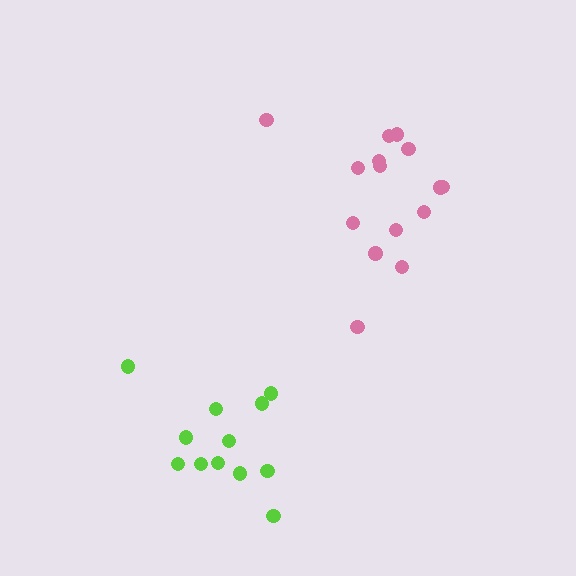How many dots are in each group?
Group 1: 12 dots, Group 2: 15 dots (27 total).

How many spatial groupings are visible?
There are 2 spatial groupings.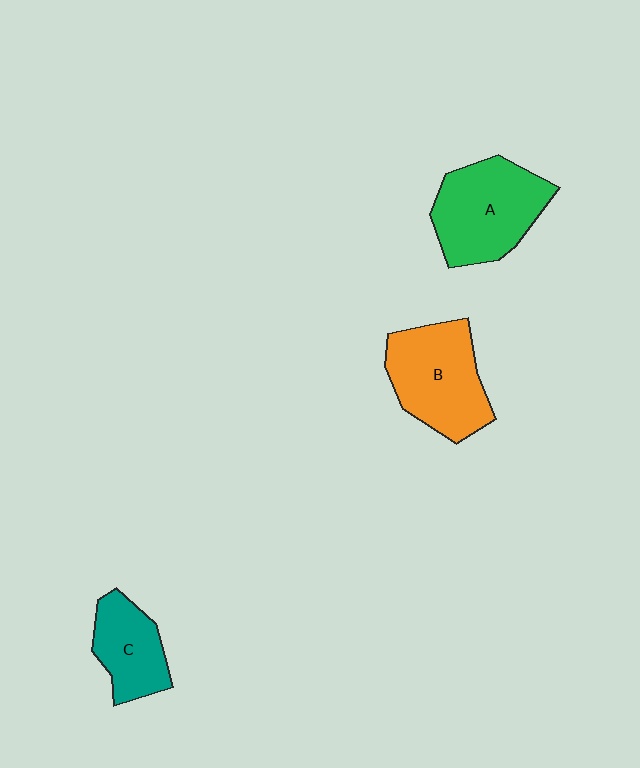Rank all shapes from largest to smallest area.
From largest to smallest: A (green), B (orange), C (teal).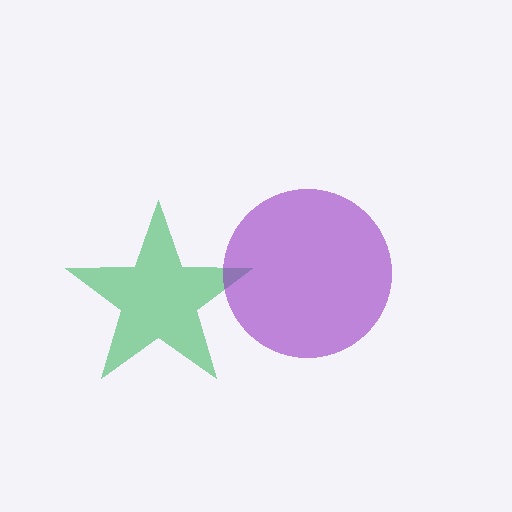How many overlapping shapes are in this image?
There are 2 overlapping shapes in the image.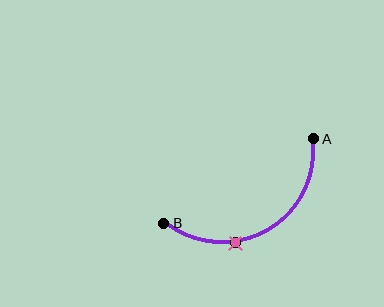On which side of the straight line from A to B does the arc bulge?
The arc bulges below the straight line connecting A and B.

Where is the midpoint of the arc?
The arc midpoint is the point on the curve farthest from the straight line joining A and B. It sits below that line.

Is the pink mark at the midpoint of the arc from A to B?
No. The pink mark lies on the arc but is closer to endpoint B. The arc midpoint would be at the point on the curve equidistant along the arc from both A and B.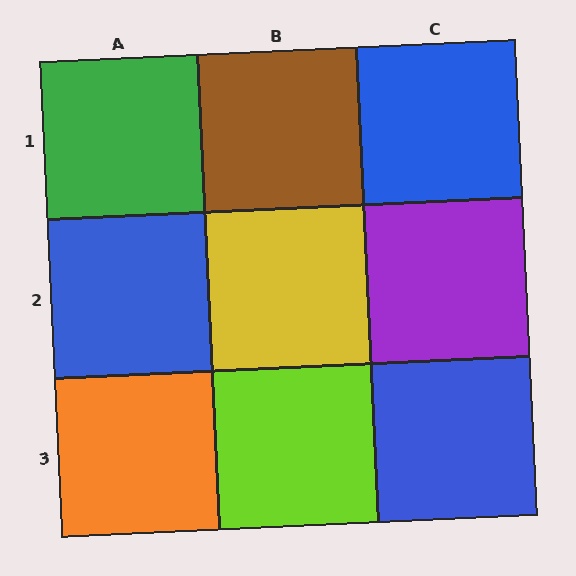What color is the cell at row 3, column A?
Orange.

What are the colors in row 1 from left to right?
Green, brown, blue.